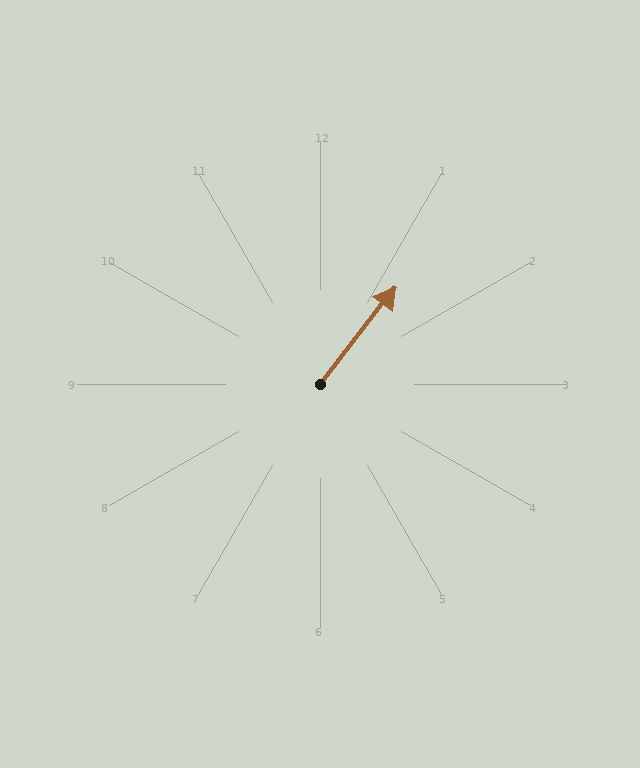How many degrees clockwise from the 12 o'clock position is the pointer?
Approximately 38 degrees.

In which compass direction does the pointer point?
Northeast.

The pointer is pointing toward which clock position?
Roughly 1 o'clock.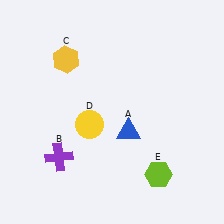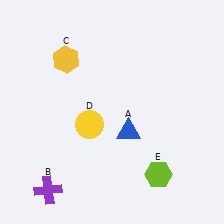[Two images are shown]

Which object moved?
The purple cross (B) moved down.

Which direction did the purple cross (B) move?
The purple cross (B) moved down.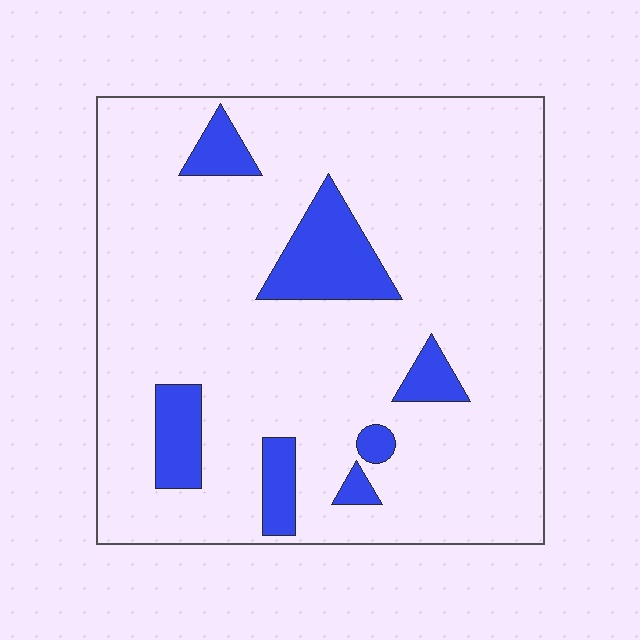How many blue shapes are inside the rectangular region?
7.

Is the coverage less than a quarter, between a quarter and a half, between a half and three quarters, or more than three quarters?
Less than a quarter.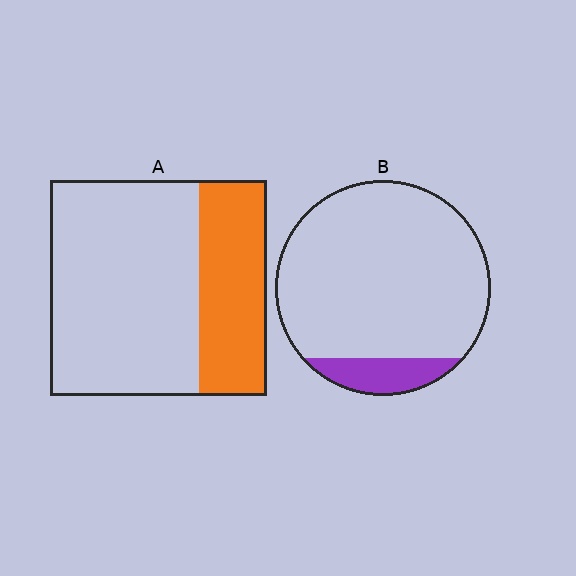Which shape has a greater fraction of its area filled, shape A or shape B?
Shape A.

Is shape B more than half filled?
No.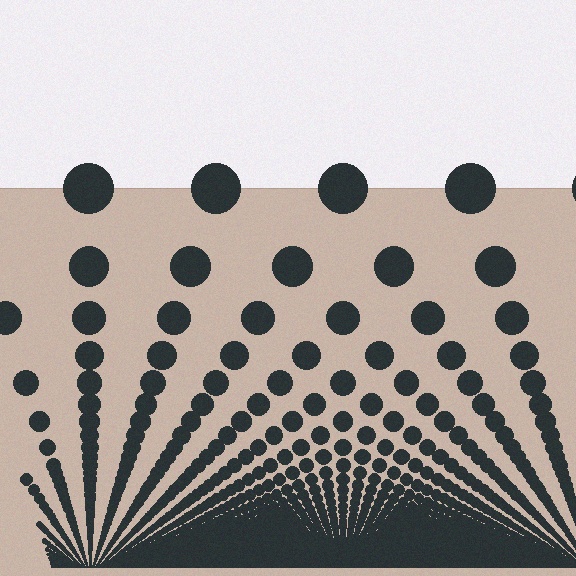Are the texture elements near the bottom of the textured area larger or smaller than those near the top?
Smaller. The gradient is inverted — elements near the bottom are smaller and denser.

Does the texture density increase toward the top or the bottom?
Density increases toward the bottom.